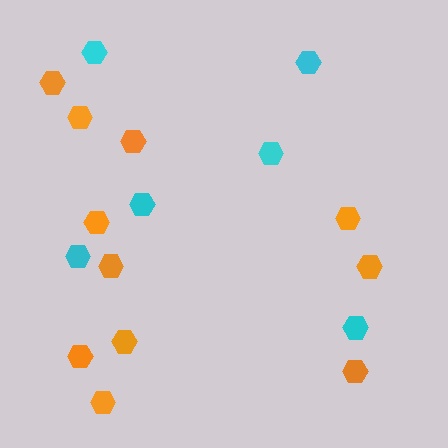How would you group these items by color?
There are 2 groups: one group of cyan hexagons (6) and one group of orange hexagons (11).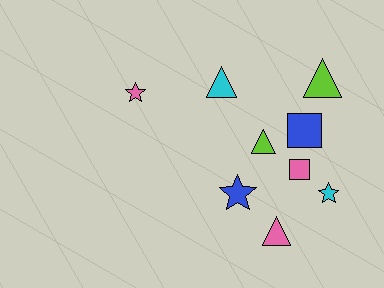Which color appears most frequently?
Pink, with 3 objects.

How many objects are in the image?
There are 9 objects.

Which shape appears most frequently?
Triangle, with 4 objects.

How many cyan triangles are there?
There is 1 cyan triangle.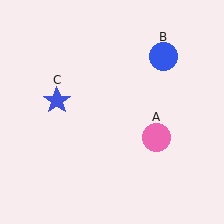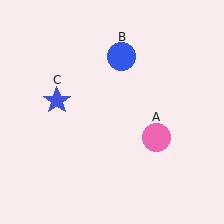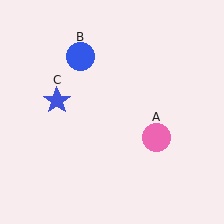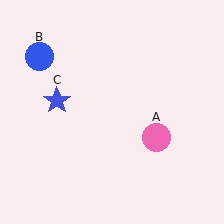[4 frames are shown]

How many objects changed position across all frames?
1 object changed position: blue circle (object B).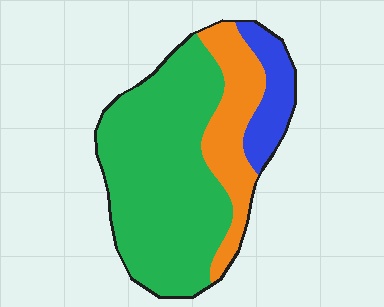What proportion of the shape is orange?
Orange covers 23% of the shape.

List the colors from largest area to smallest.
From largest to smallest: green, orange, blue.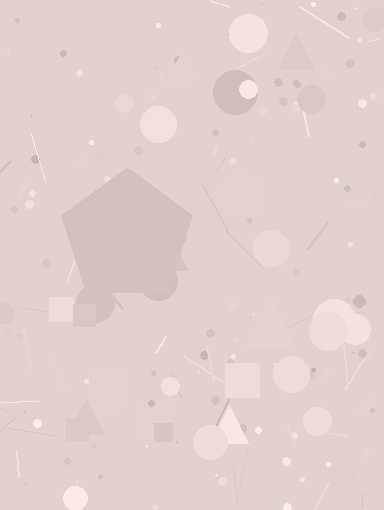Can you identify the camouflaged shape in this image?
The camouflaged shape is a pentagon.